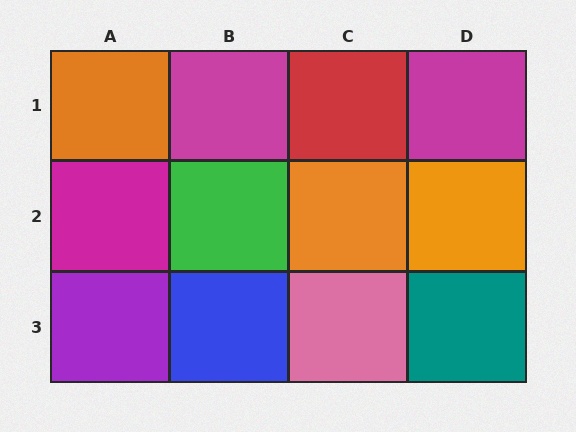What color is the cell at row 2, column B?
Green.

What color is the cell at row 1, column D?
Magenta.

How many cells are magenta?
3 cells are magenta.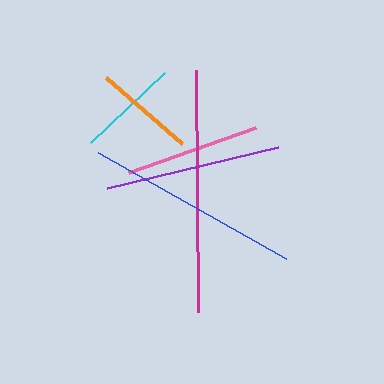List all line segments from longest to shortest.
From longest to shortest: magenta, blue, purple, pink, cyan, orange.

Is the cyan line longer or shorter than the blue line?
The blue line is longer than the cyan line.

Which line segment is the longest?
The magenta line is the longest at approximately 242 pixels.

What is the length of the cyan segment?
The cyan segment is approximately 102 pixels long.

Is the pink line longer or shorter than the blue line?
The blue line is longer than the pink line.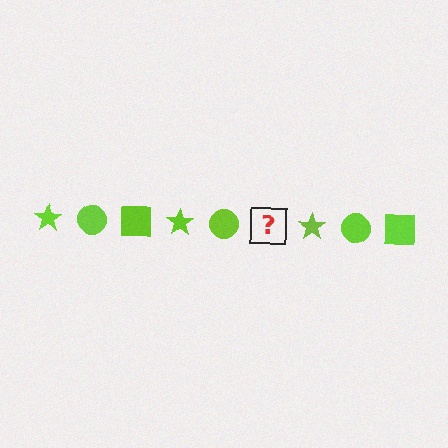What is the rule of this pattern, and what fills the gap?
The rule is that the pattern cycles through star, circle, square shapes in lime. The gap should be filled with a lime square.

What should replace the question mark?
The question mark should be replaced with a lime square.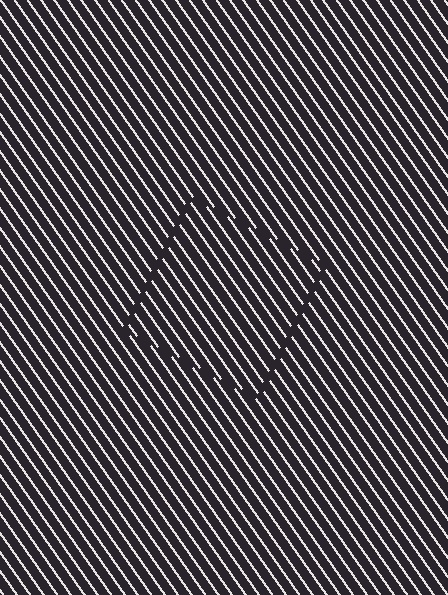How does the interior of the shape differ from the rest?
The interior of the shape contains the same grating, shifted by half a period — the contour is defined by the phase discontinuity where line-ends from the inner and outer gratings abut.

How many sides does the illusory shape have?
4 sides — the line-ends trace a square.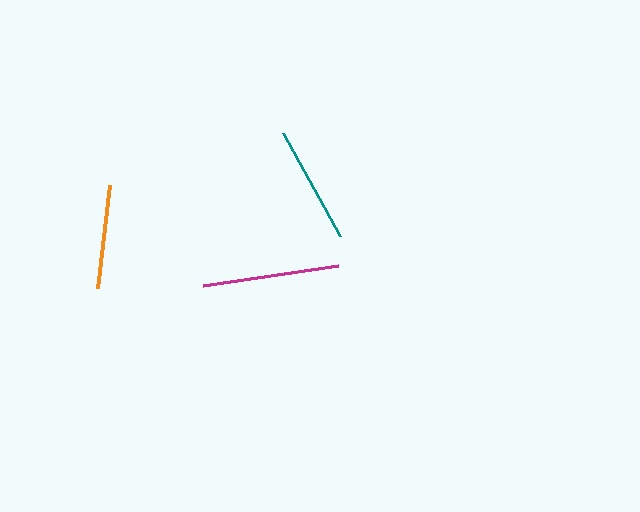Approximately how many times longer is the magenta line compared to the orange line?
The magenta line is approximately 1.3 times the length of the orange line.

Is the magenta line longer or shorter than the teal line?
The magenta line is longer than the teal line.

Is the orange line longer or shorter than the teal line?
The teal line is longer than the orange line.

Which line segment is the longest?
The magenta line is the longest at approximately 136 pixels.